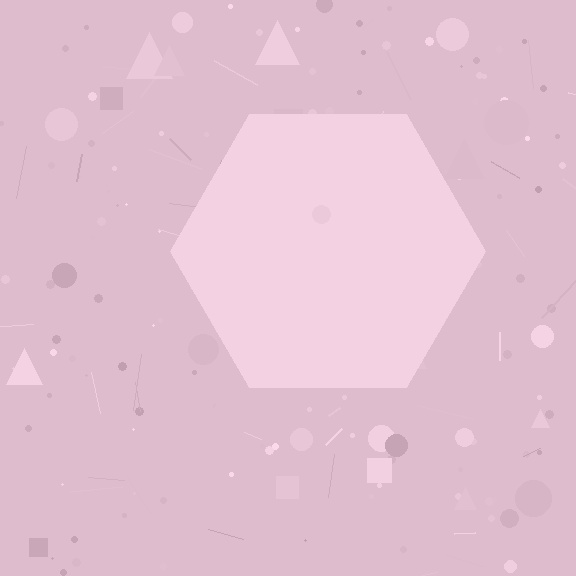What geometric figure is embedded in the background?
A hexagon is embedded in the background.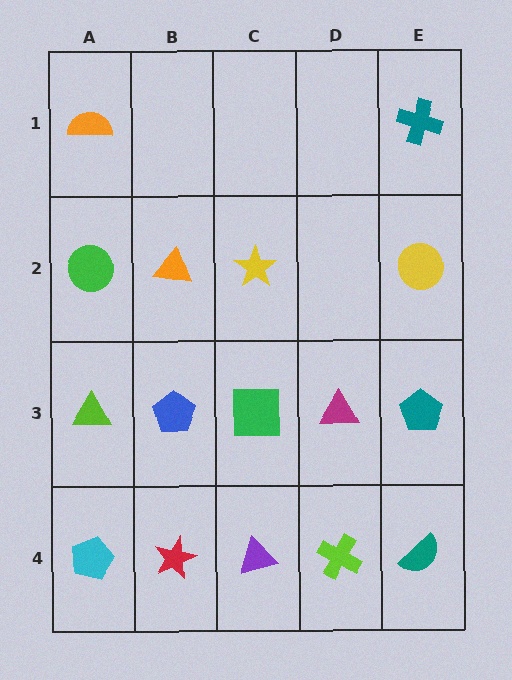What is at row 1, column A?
An orange semicircle.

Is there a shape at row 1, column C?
No, that cell is empty.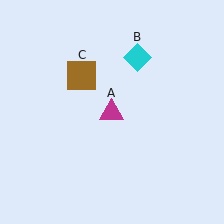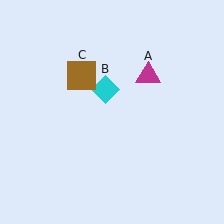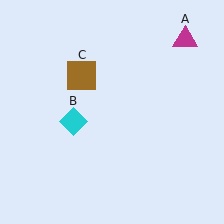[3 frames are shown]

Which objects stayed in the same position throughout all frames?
Brown square (object C) remained stationary.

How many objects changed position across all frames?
2 objects changed position: magenta triangle (object A), cyan diamond (object B).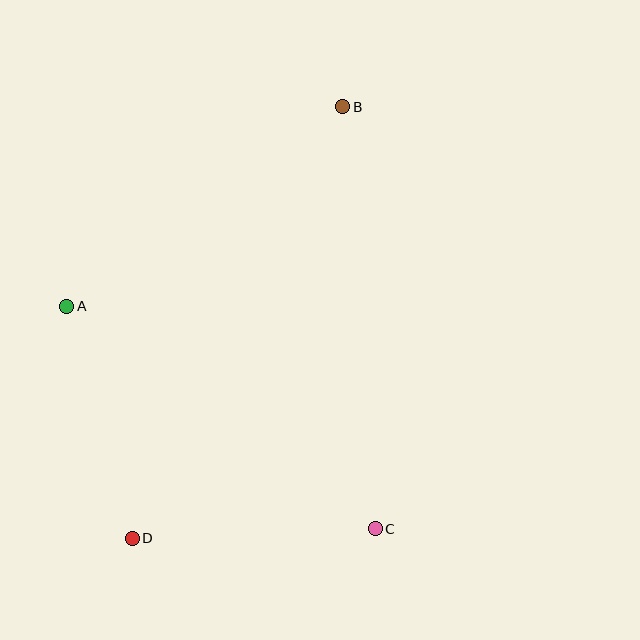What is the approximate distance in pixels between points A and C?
The distance between A and C is approximately 381 pixels.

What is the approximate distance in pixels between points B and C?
The distance between B and C is approximately 423 pixels.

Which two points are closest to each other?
Points A and D are closest to each other.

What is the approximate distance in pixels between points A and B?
The distance between A and B is approximately 340 pixels.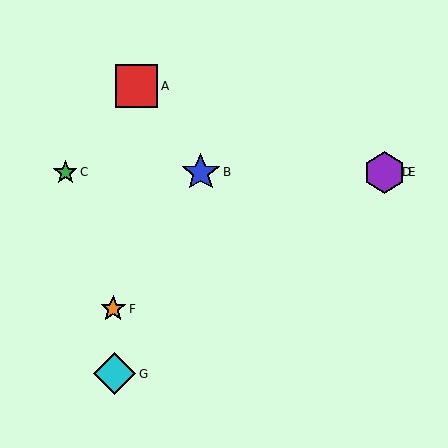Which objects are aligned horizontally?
Objects B, C, D, E are aligned horizontally.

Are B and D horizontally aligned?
Yes, both are at y≈172.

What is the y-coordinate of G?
Object G is at y≈374.